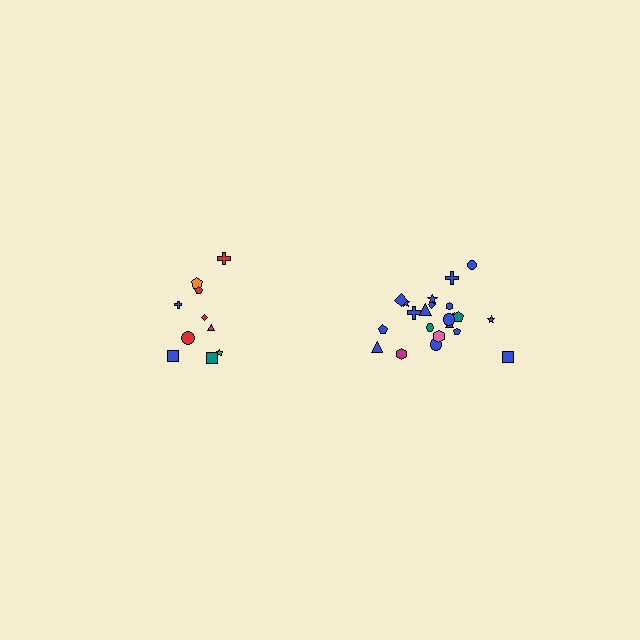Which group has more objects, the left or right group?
The right group.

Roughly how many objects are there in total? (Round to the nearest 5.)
Roughly 30 objects in total.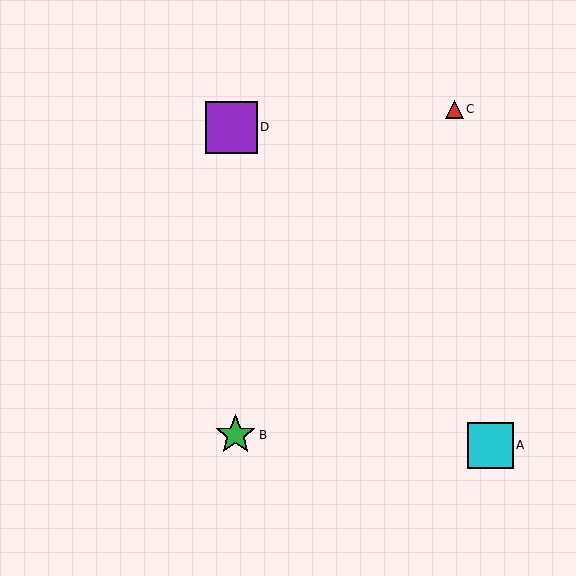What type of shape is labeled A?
Shape A is a cyan square.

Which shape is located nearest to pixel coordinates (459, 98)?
The red triangle (labeled C) at (455, 109) is nearest to that location.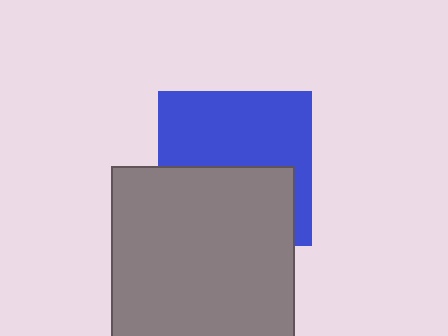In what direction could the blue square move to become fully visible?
The blue square could move up. That would shift it out from behind the gray rectangle entirely.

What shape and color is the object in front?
The object in front is a gray rectangle.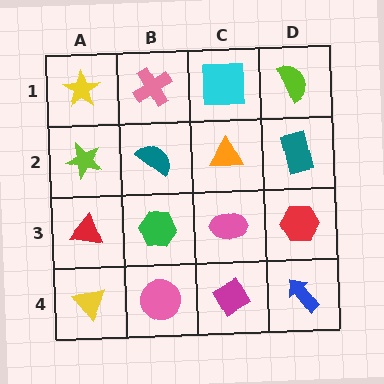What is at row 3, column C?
A pink ellipse.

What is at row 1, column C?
A cyan square.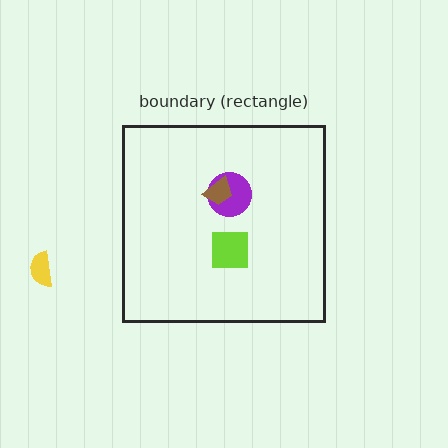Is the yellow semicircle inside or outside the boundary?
Outside.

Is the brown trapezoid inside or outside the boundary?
Inside.